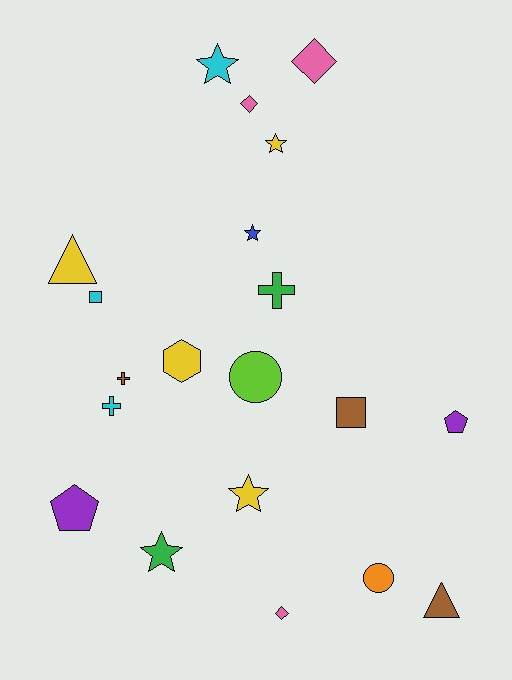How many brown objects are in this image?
There are 3 brown objects.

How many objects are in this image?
There are 20 objects.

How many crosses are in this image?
There are 3 crosses.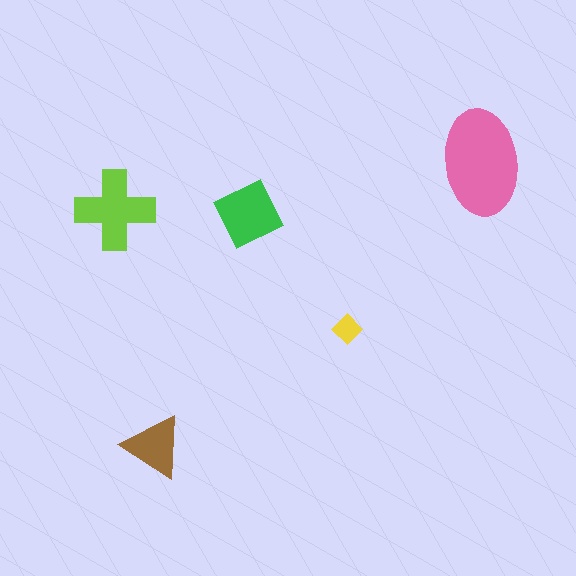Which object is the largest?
The pink ellipse.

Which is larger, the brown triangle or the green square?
The green square.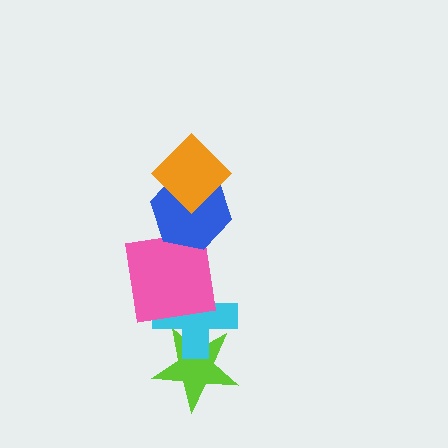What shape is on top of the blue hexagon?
The orange diamond is on top of the blue hexagon.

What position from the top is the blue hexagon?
The blue hexagon is 2nd from the top.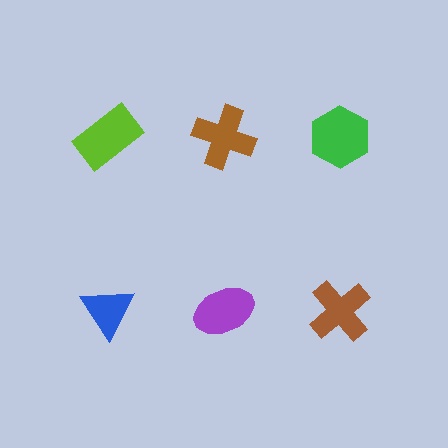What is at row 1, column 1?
A lime rectangle.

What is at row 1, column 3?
A green hexagon.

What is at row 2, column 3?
A brown cross.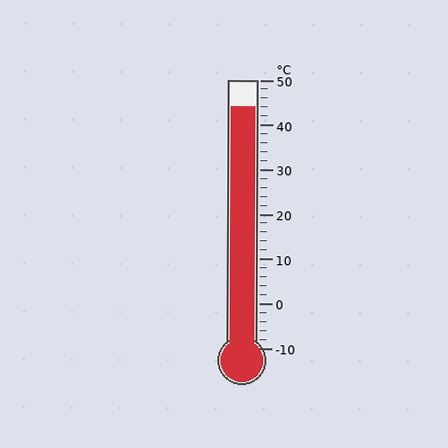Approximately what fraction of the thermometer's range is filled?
The thermometer is filled to approximately 90% of its range.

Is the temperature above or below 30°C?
The temperature is above 30°C.